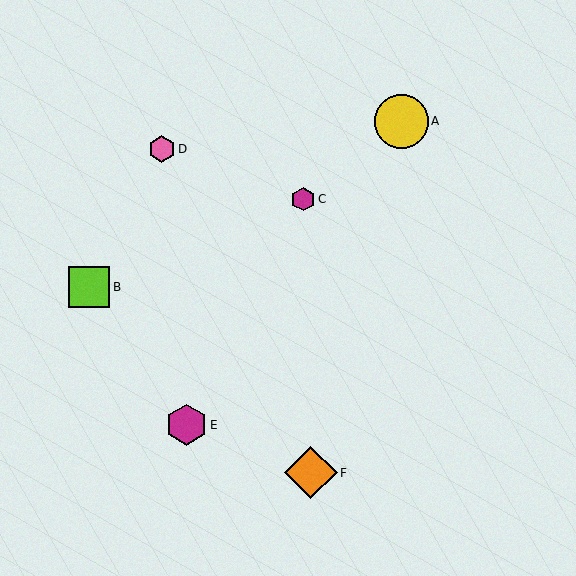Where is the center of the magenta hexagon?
The center of the magenta hexagon is at (303, 199).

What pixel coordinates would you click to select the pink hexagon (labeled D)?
Click at (162, 149) to select the pink hexagon D.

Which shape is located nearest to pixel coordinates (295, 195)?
The magenta hexagon (labeled C) at (303, 199) is nearest to that location.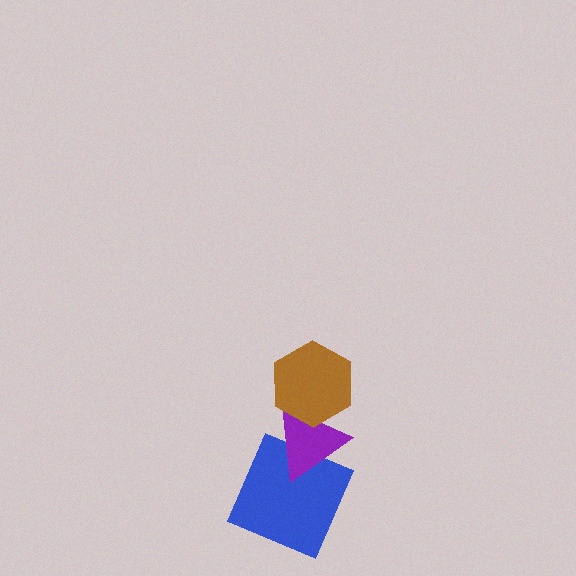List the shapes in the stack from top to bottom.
From top to bottom: the brown hexagon, the purple triangle, the blue square.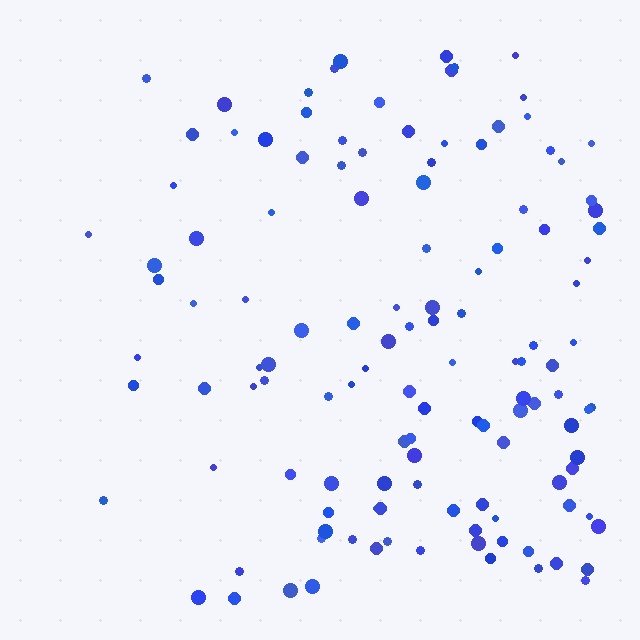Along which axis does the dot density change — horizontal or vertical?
Horizontal.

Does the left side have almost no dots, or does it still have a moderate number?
Still a moderate number, just noticeably fewer than the right.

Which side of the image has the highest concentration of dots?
The right.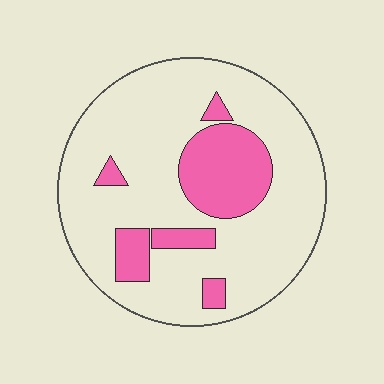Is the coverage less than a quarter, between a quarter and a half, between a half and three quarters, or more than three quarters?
Less than a quarter.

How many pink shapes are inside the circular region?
6.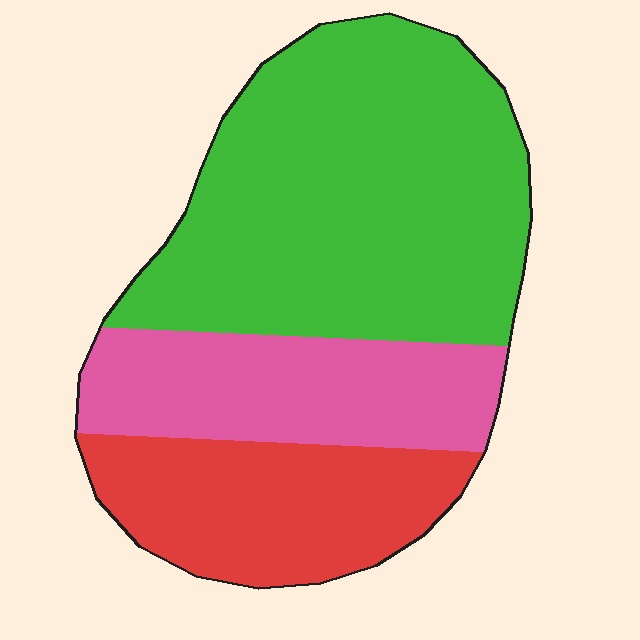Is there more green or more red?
Green.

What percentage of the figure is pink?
Pink covers 24% of the figure.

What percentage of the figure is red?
Red takes up about one quarter (1/4) of the figure.